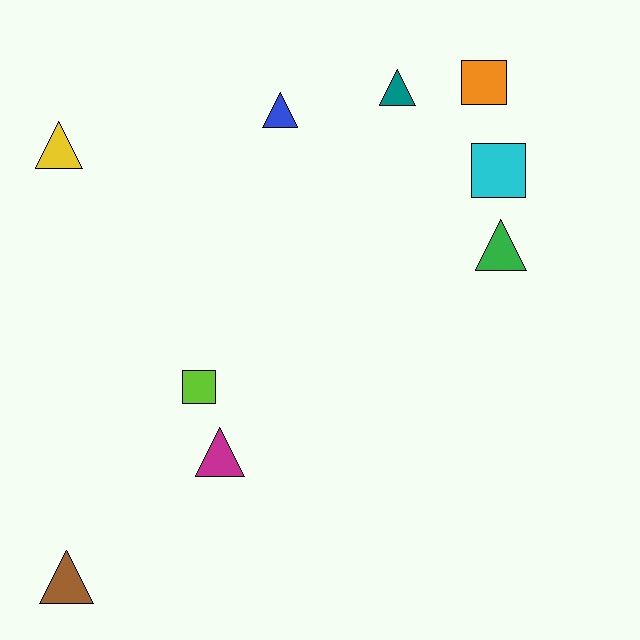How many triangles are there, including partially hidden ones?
There are 6 triangles.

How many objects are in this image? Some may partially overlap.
There are 9 objects.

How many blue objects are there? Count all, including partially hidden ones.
There is 1 blue object.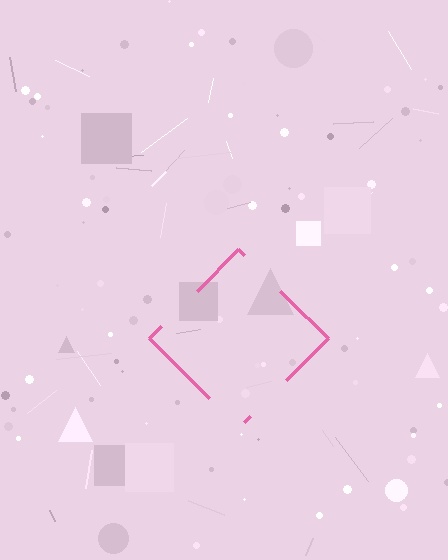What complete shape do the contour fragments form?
The contour fragments form a diamond.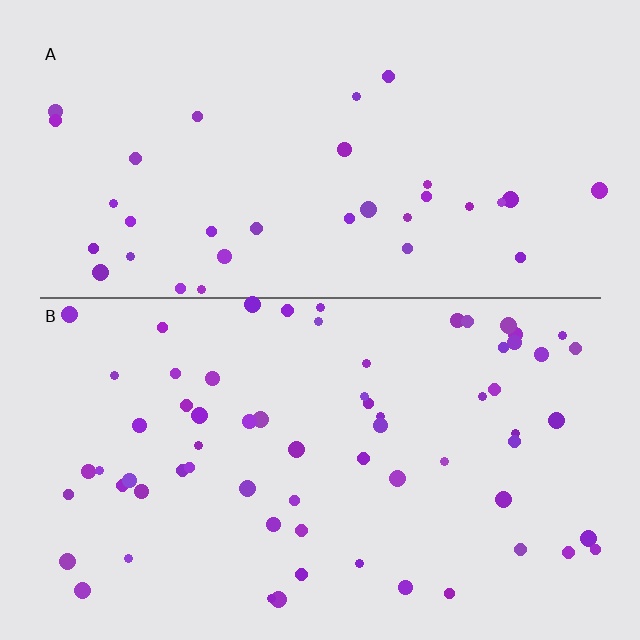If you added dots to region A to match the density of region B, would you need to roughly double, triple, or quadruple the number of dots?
Approximately double.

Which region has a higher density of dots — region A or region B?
B (the bottom).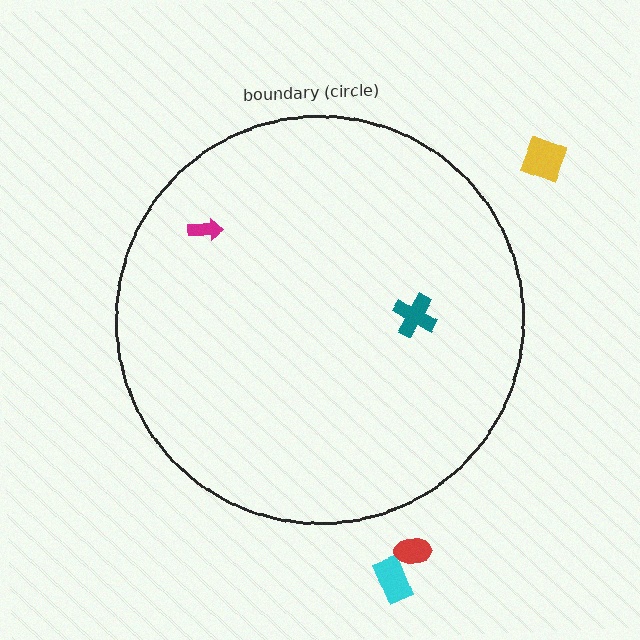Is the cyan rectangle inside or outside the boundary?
Outside.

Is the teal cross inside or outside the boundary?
Inside.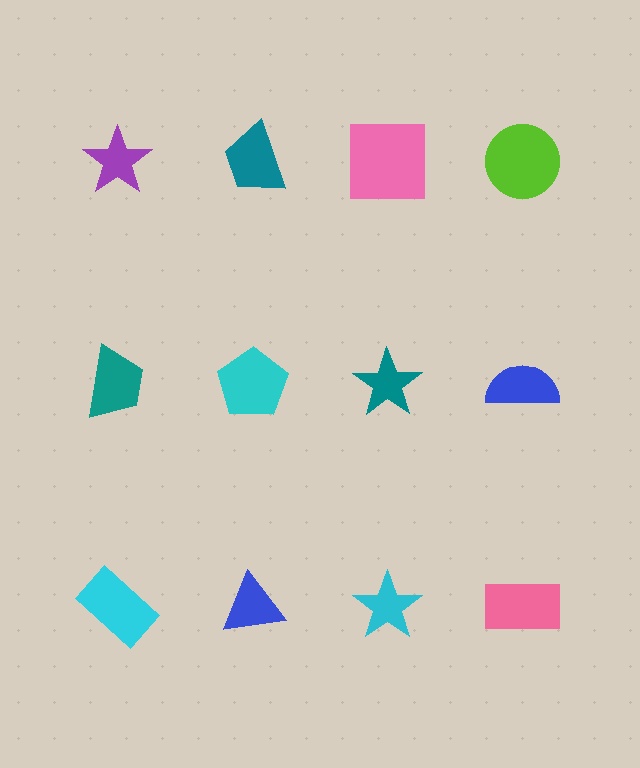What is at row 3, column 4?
A pink rectangle.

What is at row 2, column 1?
A teal trapezoid.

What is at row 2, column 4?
A blue semicircle.